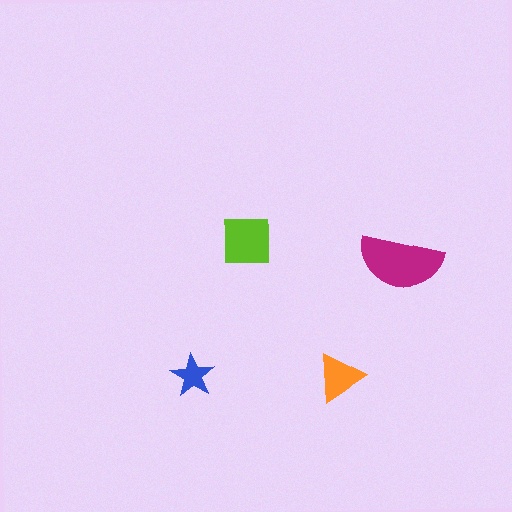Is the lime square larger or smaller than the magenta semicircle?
Smaller.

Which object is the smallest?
The blue star.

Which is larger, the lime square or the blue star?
The lime square.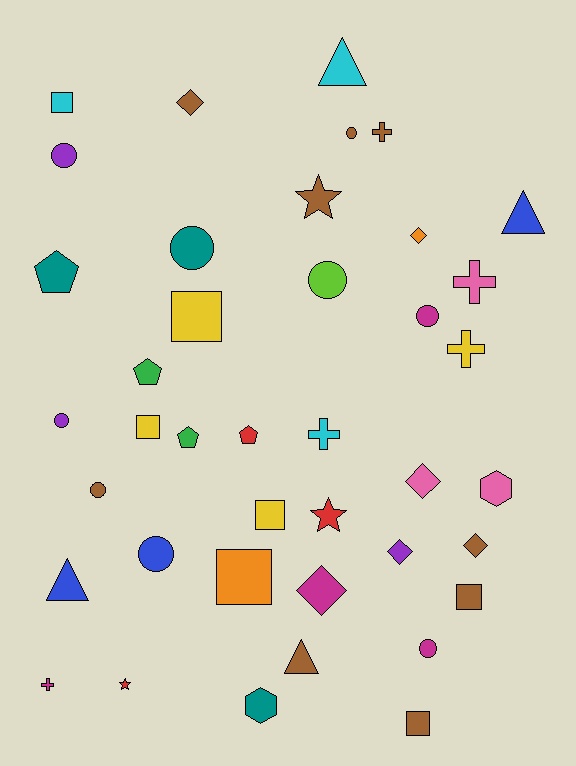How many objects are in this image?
There are 40 objects.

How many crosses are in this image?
There are 5 crosses.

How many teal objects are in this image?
There are 3 teal objects.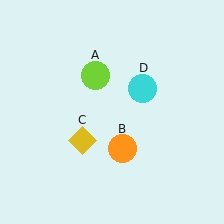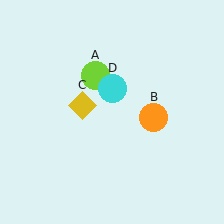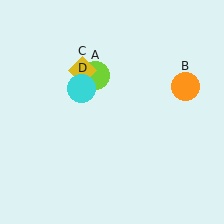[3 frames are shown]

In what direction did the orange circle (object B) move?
The orange circle (object B) moved up and to the right.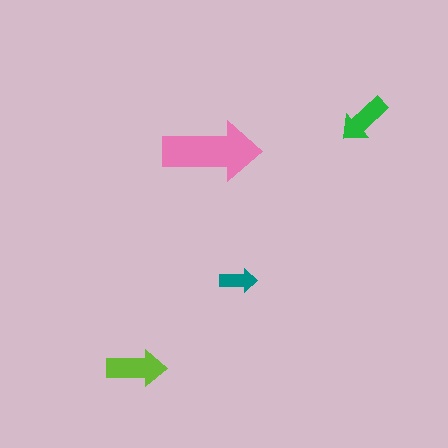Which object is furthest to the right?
The green arrow is rightmost.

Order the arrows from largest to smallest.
the pink one, the lime one, the green one, the teal one.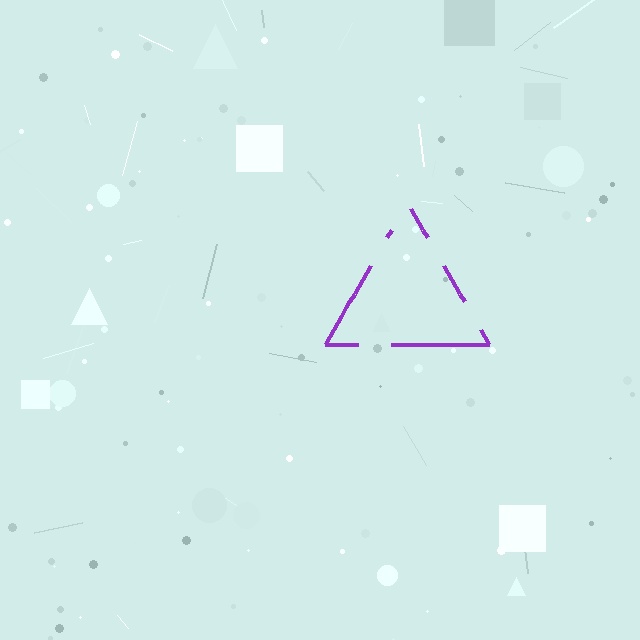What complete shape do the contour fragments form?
The contour fragments form a triangle.